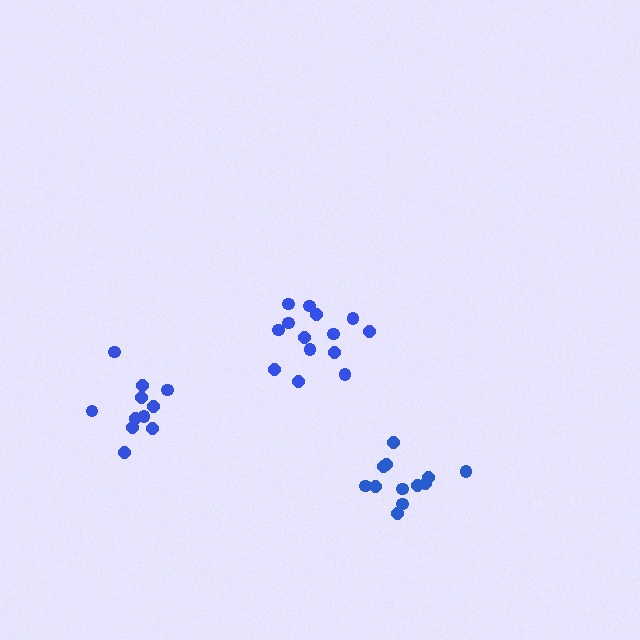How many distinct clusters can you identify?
There are 3 distinct clusters.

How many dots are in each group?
Group 1: 11 dots, Group 2: 14 dots, Group 3: 12 dots (37 total).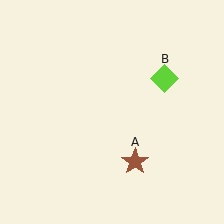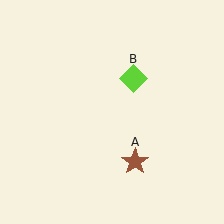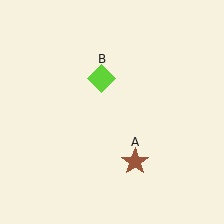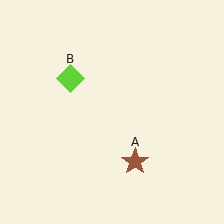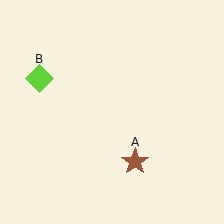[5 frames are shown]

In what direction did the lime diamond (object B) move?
The lime diamond (object B) moved left.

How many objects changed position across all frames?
1 object changed position: lime diamond (object B).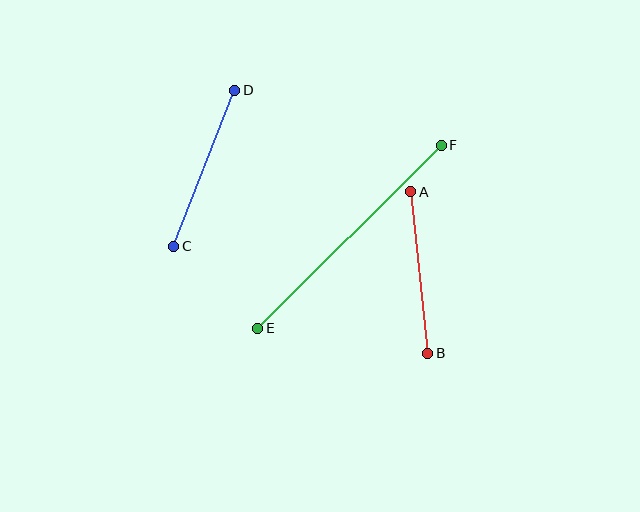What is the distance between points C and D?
The distance is approximately 167 pixels.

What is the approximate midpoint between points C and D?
The midpoint is at approximately (204, 168) pixels.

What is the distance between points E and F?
The distance is approximately 259 pixels.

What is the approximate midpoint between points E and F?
The midpoint is at approximately (350, 237) pixels.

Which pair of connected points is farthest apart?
Points E and F are farthest apart.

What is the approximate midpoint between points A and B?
The midpoint is at approximately (419, 272) pixels.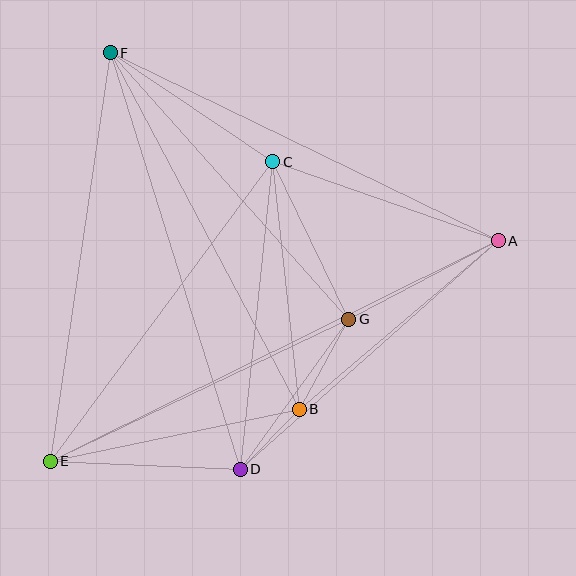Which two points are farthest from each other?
Points A and E are farthest from each other.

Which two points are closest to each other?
Points B and D are closest to each other.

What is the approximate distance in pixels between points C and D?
The distance between C and D is approximately 309 pixels.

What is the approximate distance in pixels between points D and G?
The distance between D and G is approximately 185 pixels.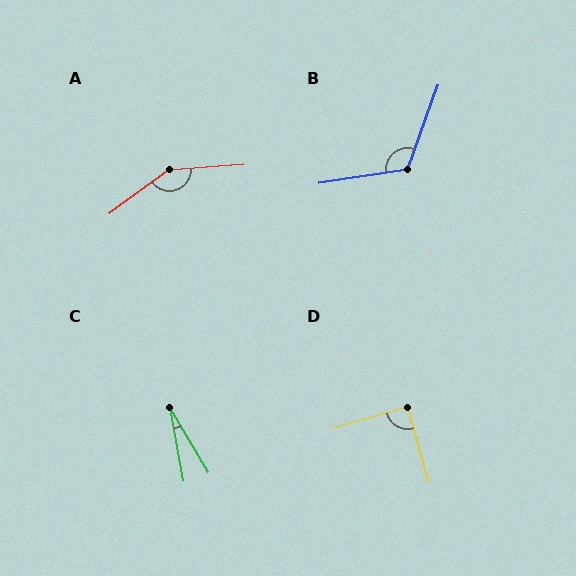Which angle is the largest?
A, at approximately 148 degrees.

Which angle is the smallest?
C, at approximately 20 degrees.